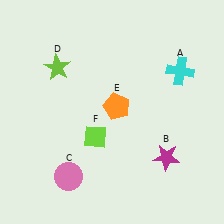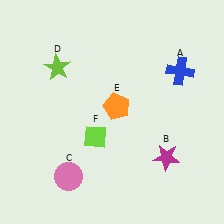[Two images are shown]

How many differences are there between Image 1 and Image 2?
There is 1 difference between the two images.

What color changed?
The cross (A) changed from cyan in Image 1 to blue in Image 2.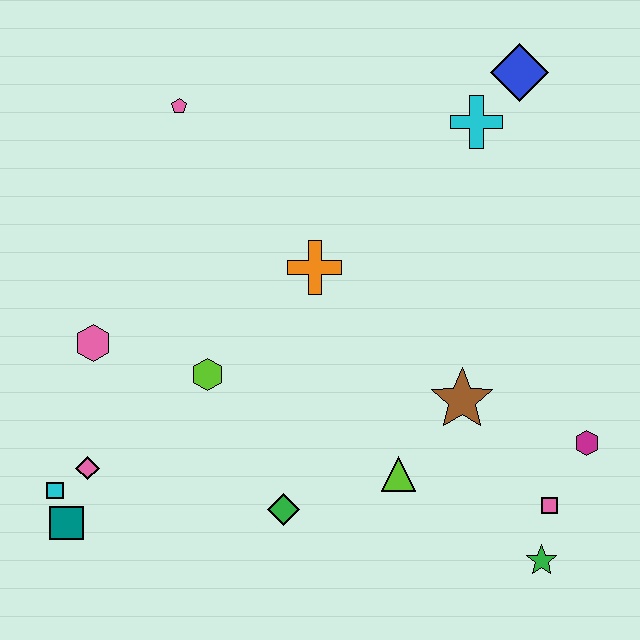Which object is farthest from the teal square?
The blue diamond is farthest from the teal square.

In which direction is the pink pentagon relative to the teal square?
The pink pentagon is above the teal square.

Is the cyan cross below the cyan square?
No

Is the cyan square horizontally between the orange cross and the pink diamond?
No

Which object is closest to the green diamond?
The lime triangle is closest to the green diamond.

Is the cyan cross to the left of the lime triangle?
No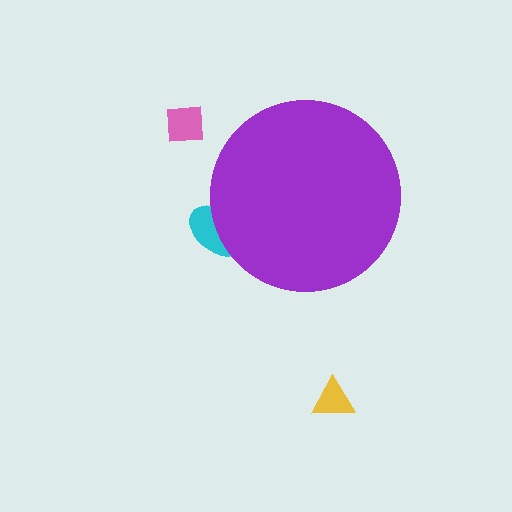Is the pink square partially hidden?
No, the pink square is fully visible.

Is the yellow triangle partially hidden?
No, the yellow triangle is fully visible.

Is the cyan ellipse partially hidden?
Yes, the cyan ellipse is partially hidden behind the purple circle.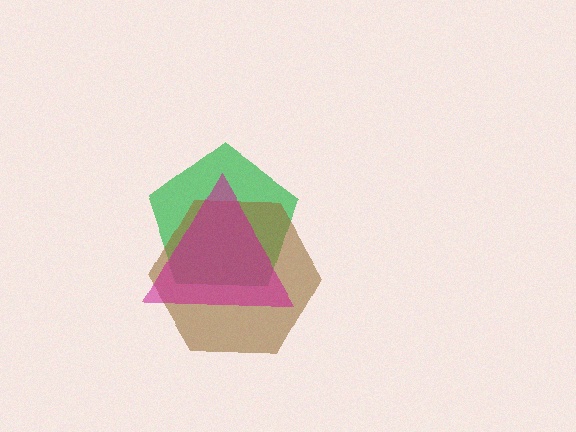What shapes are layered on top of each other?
The layered shapes are: a green pentagon, a brown hexagon, a magenta triangle.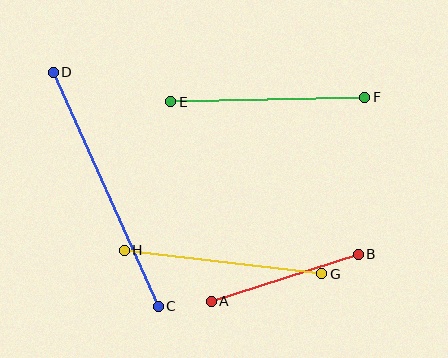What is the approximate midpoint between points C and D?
The midpoint is at approximately (106, 189) pixels.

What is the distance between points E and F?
The distance is approximately 194 pixels.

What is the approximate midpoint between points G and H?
The midpoint is at approximately (223, 262) pixels.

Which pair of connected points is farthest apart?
Points C and D are farthest apart.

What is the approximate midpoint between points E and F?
The midpoint is at approximately (268, 100) pixels.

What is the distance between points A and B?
The distance is approximately 154 pixels.